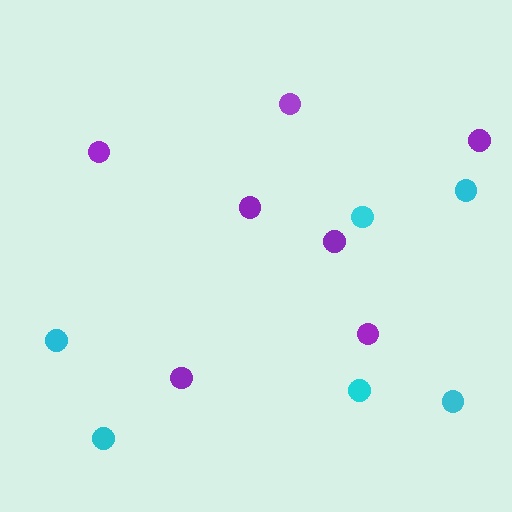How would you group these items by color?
There are 2 groups: one group of purple circles (7) and one group of cyan circles (6).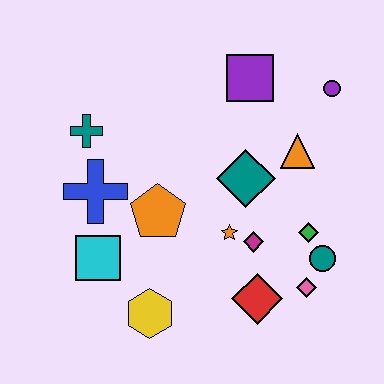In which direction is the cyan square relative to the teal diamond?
The cyan square is to the left of the teal diamond.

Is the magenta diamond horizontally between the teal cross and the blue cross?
No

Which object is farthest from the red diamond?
The teal cross is farthest from the red diamond.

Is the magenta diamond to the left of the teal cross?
No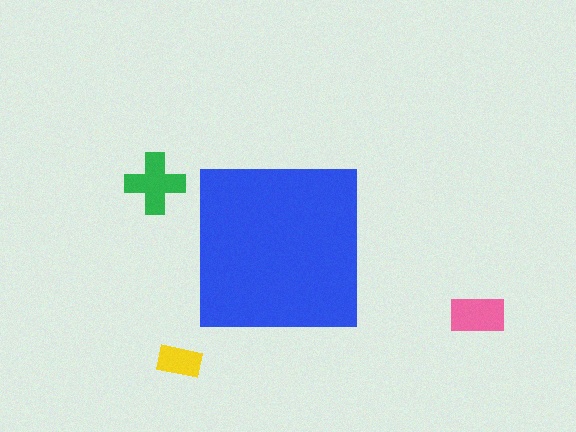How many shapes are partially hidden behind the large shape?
0 shapes are partially hidden.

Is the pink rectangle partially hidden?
No, the pink rectangle is fully visible.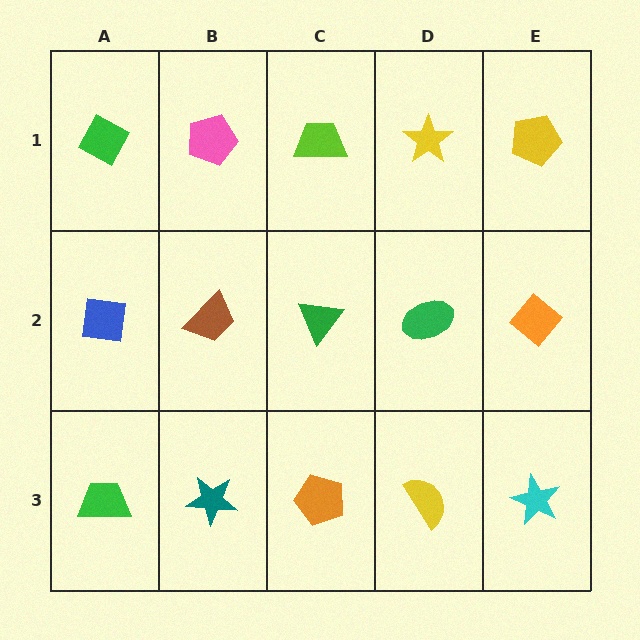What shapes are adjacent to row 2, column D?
A yellow star (row 1, column D), a yellow semicircle (row 3, column D), a green triangle (row 2, column C), an orange diamond (row 2, column E).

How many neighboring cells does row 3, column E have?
2.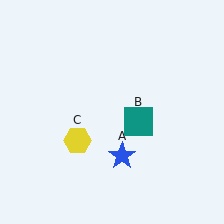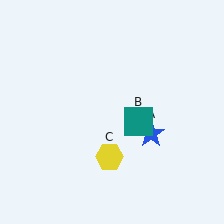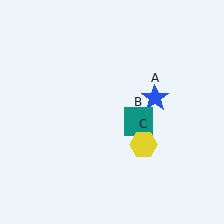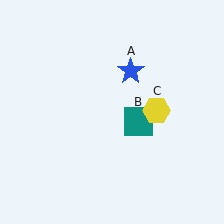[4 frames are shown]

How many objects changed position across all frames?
2 objects changed position: blue star (object A), yellow hexagon (object C).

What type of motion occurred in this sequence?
The blue star (object A), yellow hexagon (object C) rotated counterclockwise around the center of the scene.